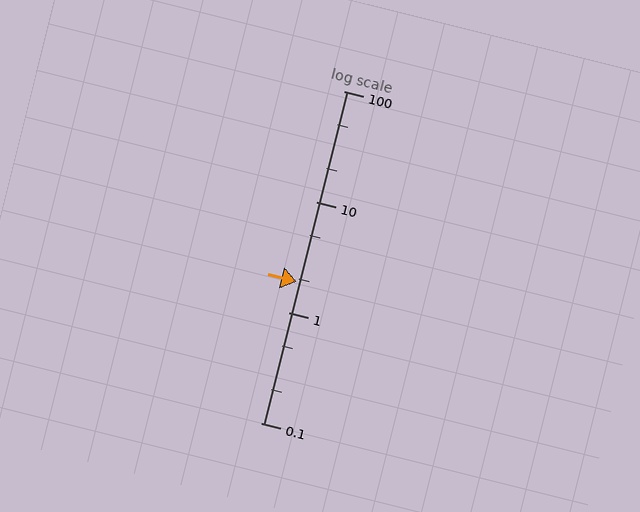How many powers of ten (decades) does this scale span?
The scale spans 3 decades, from 0.1 to 100.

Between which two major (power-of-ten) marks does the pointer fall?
The pointer is between 1 and 10.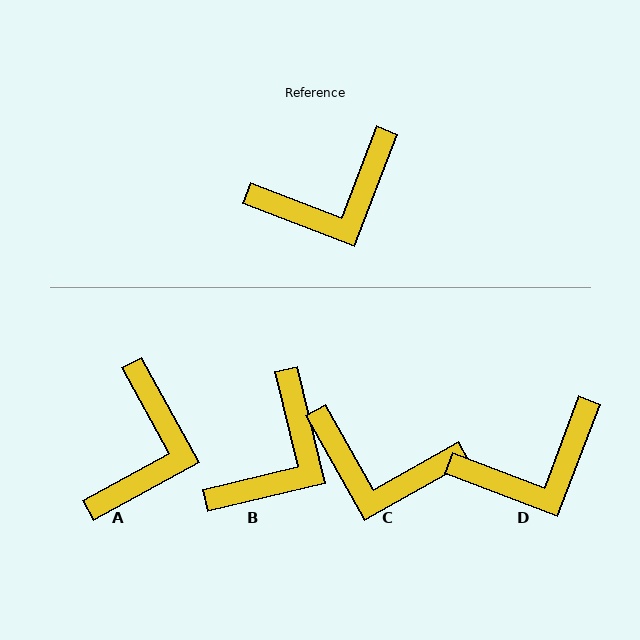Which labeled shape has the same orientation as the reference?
D.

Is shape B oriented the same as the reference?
No, it is off by about 34 degrees.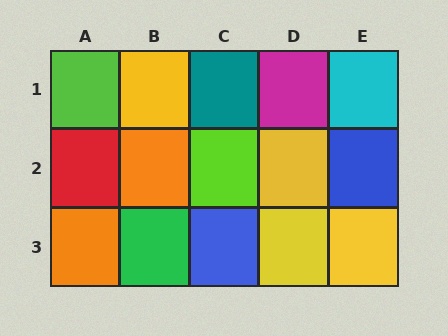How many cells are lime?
2 cells are lime.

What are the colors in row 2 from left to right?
Red, orange, lime, yellow, blue.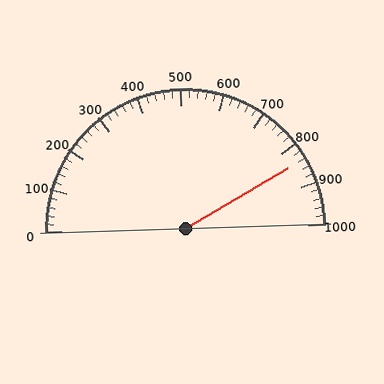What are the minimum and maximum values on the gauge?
The gauge ranges from 0 to 1000.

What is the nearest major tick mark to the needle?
The nearest major tick mark is 800.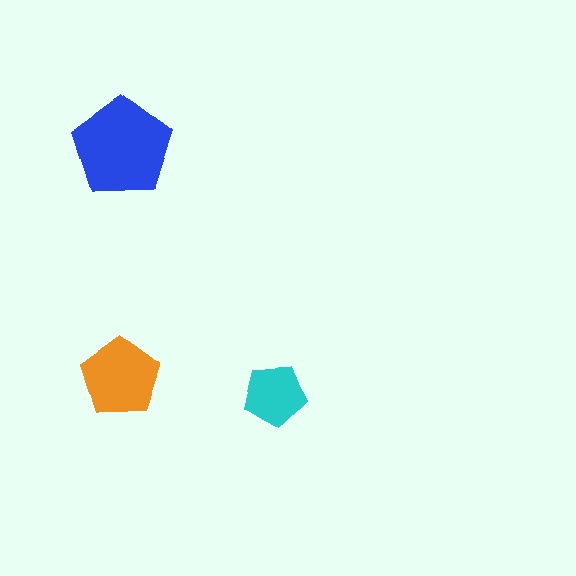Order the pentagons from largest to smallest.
the blue one, the orange one, the cyan one.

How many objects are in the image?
There are 3 objects in the image.